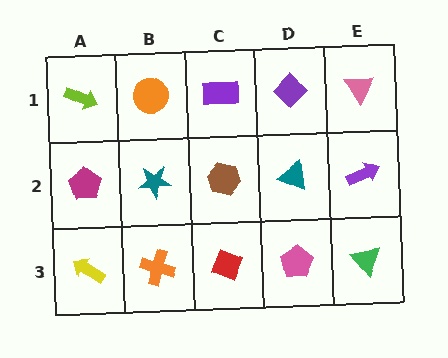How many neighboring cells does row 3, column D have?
3.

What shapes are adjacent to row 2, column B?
An orange circle (row 1, column B), an orange cross (row 3, column B), a magenta pentagon (row 2, column A), a brown hexagon (row 2, column C).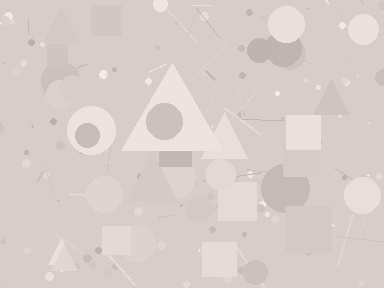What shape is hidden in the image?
A triangle is hidden in the image.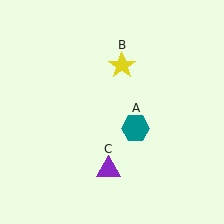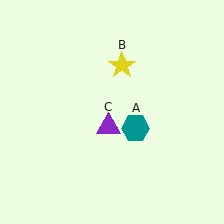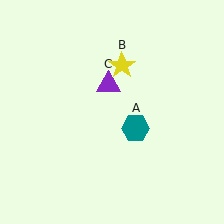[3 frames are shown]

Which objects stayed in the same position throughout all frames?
Teal hexagon (object A) and yellow star (object B) remained stationary.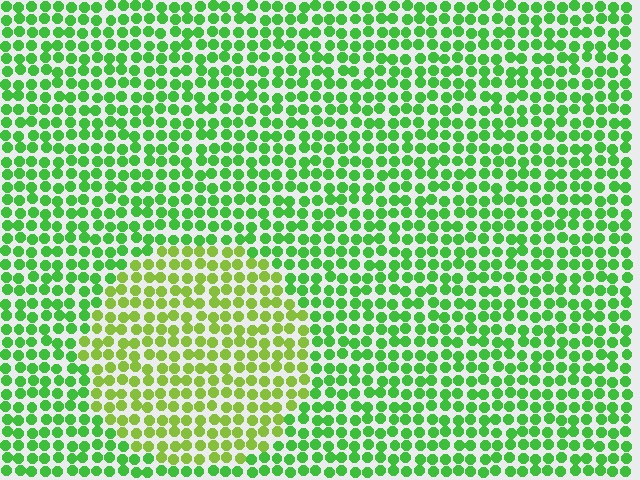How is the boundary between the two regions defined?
The boundary is defined purely by a slight shift in hue (about 33 degrees). Spacing, size, and orientation are identical on both sides.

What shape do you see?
I see a circle.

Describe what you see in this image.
The image is filled with small green elements in a uniform arrangement. A circle-shaped region is visible where the elements are tinted to a slightly different hue, forming a subtle color boundary.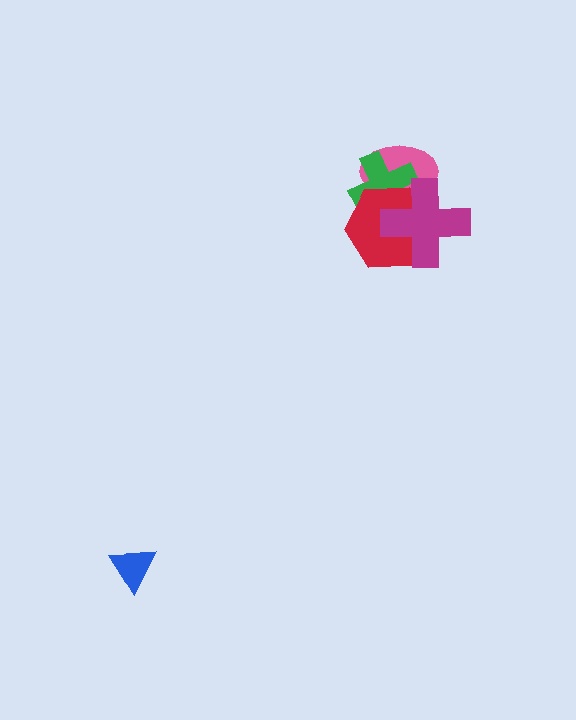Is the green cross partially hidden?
Yes, it is partially covered by another shape.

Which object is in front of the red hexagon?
The magenta cross is in front of the red hexagon.